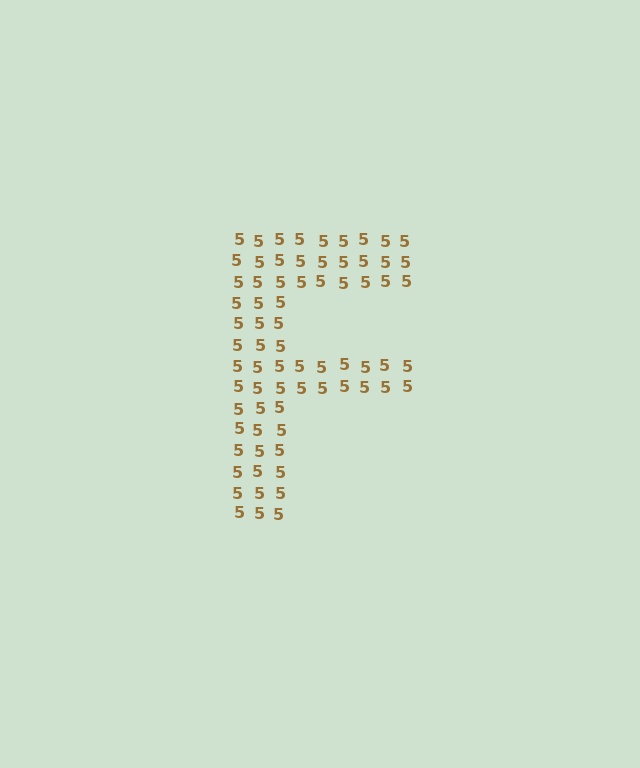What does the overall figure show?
The overall figure shows the letter F.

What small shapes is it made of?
It is made of small digit 5's.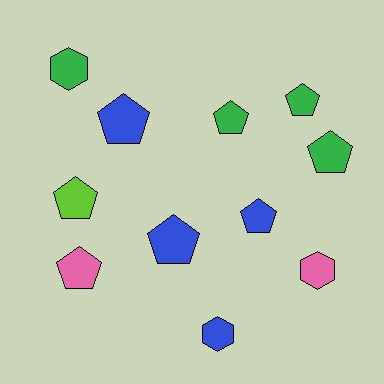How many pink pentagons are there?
There is 1 pink pentagon.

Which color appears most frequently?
Blue, with 4 objects.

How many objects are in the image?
There are 11 objects.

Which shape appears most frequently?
Pentagon, with 8 objects.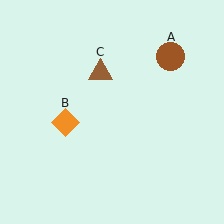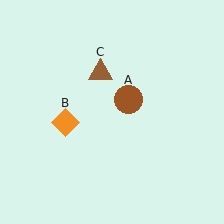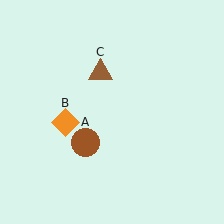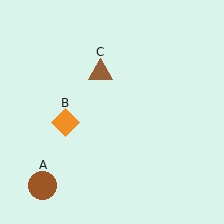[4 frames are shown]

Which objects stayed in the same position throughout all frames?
Orange diamond (object B) and brown triangle (object C) remained stationary.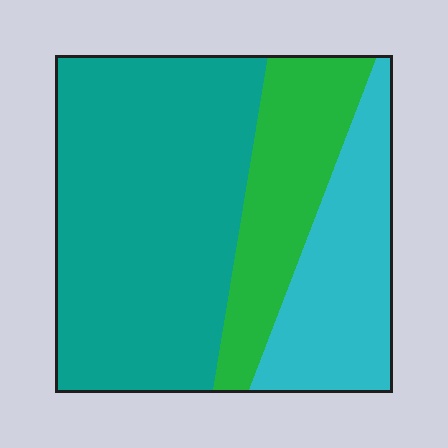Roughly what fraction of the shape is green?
Green covers about 20% of the shape.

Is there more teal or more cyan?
Teal.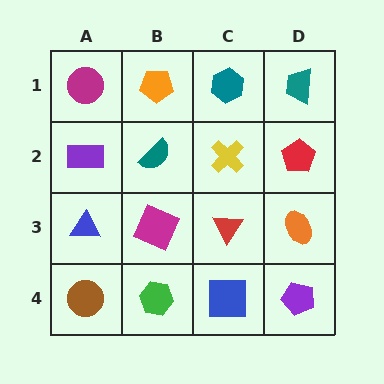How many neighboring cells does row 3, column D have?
3.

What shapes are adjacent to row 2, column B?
An orange pentagon (row 1, column B), a magenta square (row 3, column B), a purple rectangle (row 2, column A), a yellow cross (row 2, column C).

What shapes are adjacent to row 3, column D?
A red pentagon (row 2, column D), a purple pentagon (row 4, column D), a red triangle (row 3, column C).